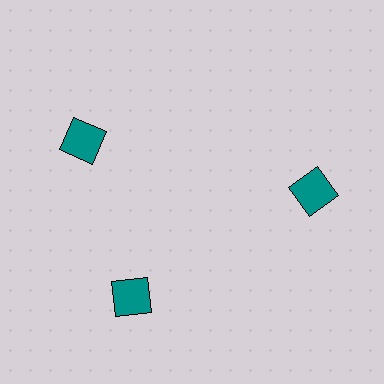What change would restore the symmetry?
The symmetry would be restored by rotating it back into even spacing with its neighbors so that all 3 squares sit at equal angles and equal distance from the center.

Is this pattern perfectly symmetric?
No. The 3 teal squares are arranged in a ring, but one element near the 11 o'clock position is rotated out of alignment along the ring, breaking the 3-fold rotational symmetry.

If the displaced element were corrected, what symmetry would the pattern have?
It would have 3-fold rotational symmetry — the pattern would map onto itself every 120 degrees.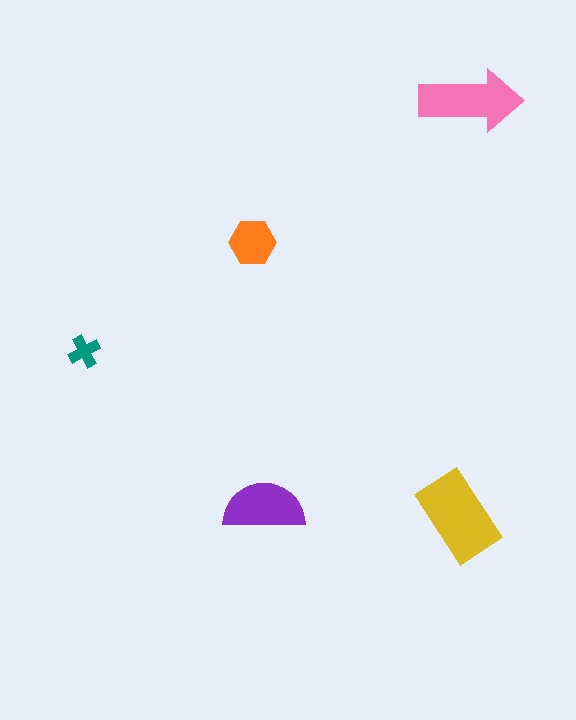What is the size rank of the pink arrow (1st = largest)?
2nd.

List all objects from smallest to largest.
The teal cross, the orange hexagon, the purple semicircle, the pink arrow, the yellow rectangle.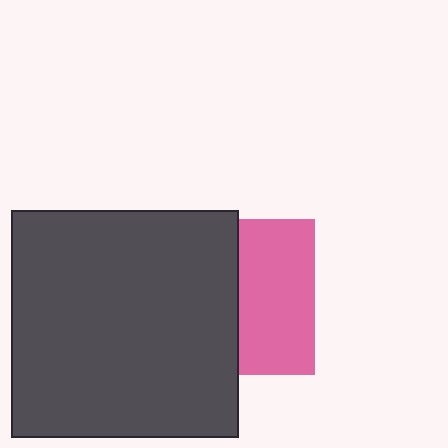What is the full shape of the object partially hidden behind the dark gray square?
The partially hidden object is a pink square.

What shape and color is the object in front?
The object in front is a dark gray square.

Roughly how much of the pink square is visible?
About half of it is visible (roughly 49%).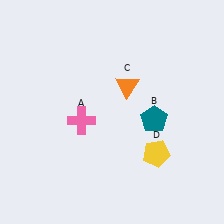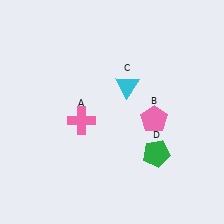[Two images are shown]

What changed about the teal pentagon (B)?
In Image 1, B is teal. In Image 2, it changed to pink.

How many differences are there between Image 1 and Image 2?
There are 3 differences between the two images.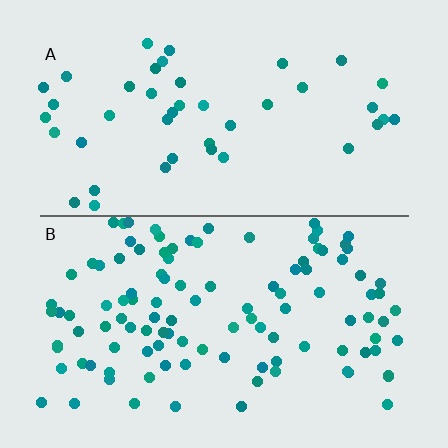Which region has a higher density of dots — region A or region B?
B (the bottom).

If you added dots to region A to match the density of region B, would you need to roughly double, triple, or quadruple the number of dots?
Approximately triple.